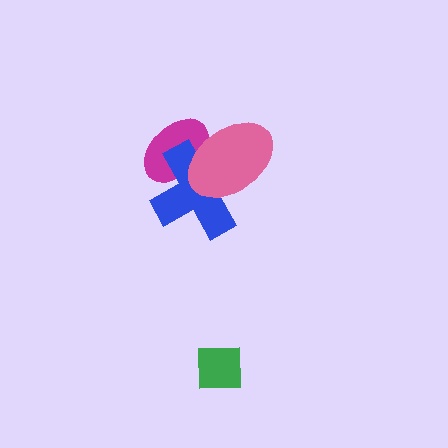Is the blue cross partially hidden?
Yes, it is partially covered by another shape.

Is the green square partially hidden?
No, no other shape covers it.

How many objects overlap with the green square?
0 objects overlap with the green square.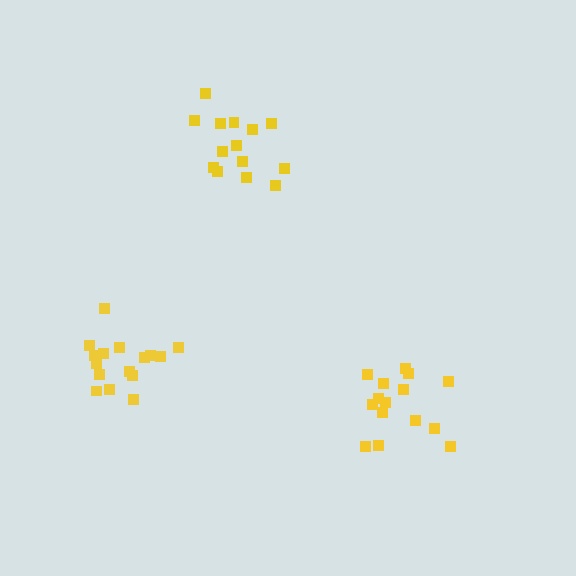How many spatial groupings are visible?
There are 3 spatial groupings.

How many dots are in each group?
Group 1: 15 dots, Group 2: 14 dots, Group 3: 16 dots (45 total).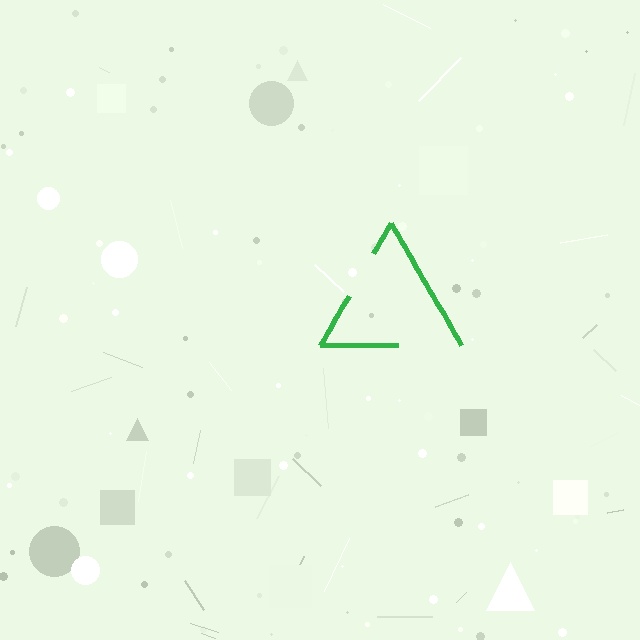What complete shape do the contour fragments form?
The contour fragments form a triangle.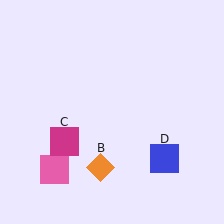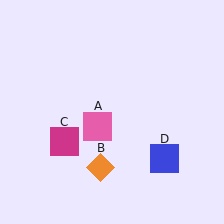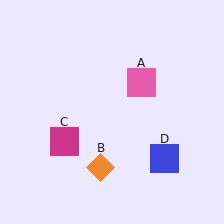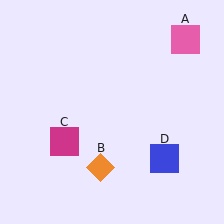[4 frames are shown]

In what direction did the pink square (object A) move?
The pink square (object A) moved up and to the right.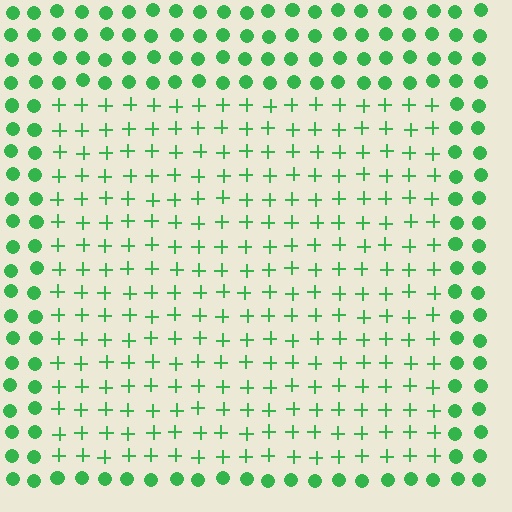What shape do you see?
I see a rectangle.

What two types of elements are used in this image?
The image uses plus signs inside the rectangle region and circles outside it.